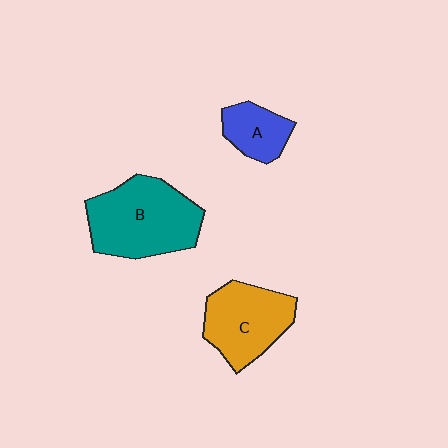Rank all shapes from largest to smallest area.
From largest to smallest: B (teal), C (orange), A (blue).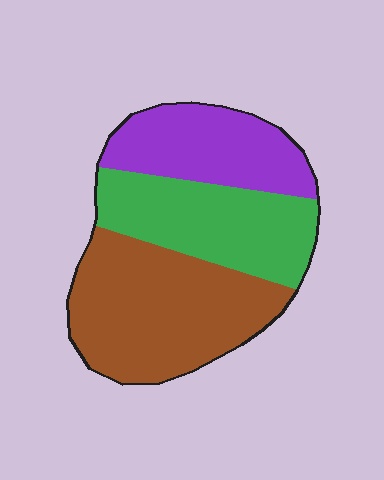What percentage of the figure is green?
Green covers around 30% of the figure.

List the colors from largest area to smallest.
From largest to smallest: brown, green, purple.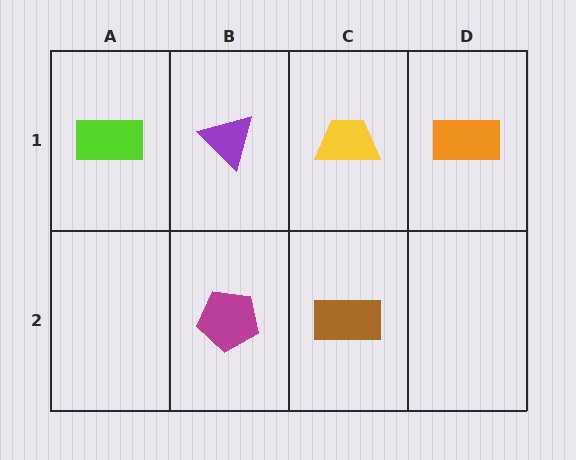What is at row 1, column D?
An orange rectangle.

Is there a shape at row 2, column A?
No, that cell is empty.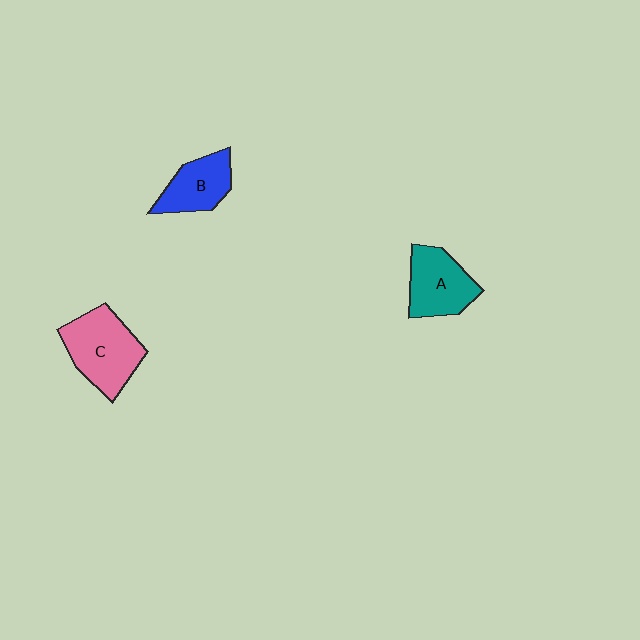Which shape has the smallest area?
Shape B (blue).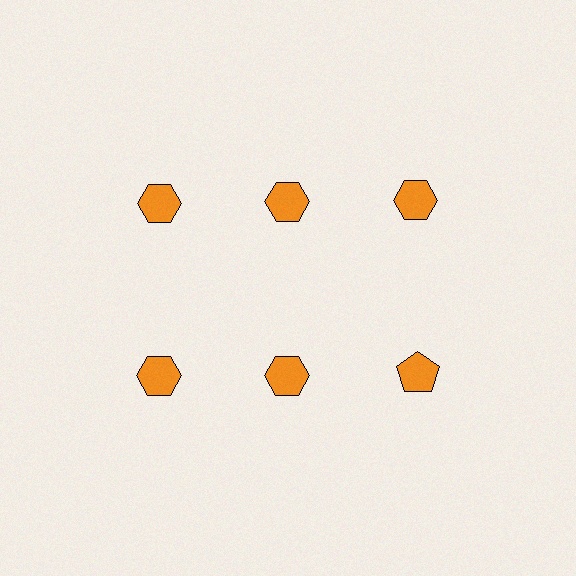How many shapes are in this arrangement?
There are 6 shapes arranged in a grid pattern.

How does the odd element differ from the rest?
It has a different shape: pentagon instead of hexagon.